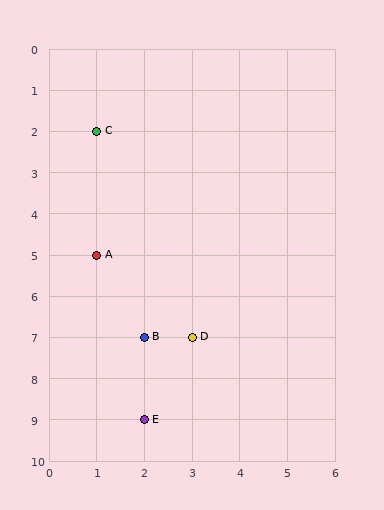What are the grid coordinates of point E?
Point E is at grid coordinates (2, 9).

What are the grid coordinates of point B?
Point B is at grid coordinates (2, 7).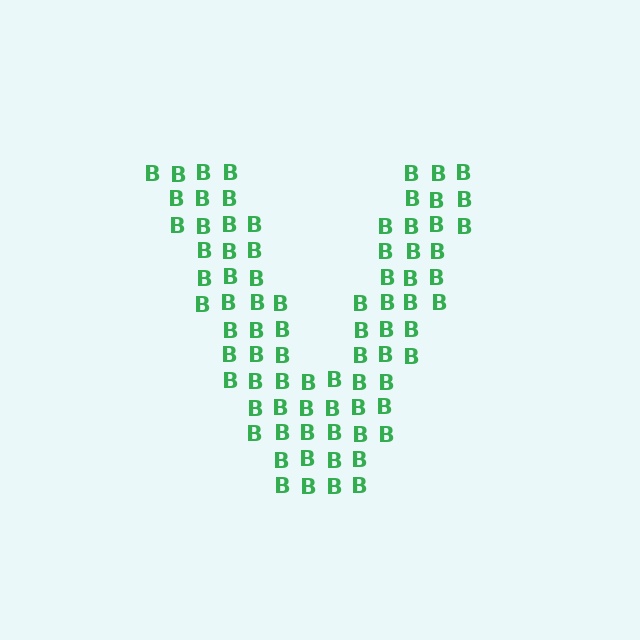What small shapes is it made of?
It is made of small letter B's.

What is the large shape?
The large shape is the letter V.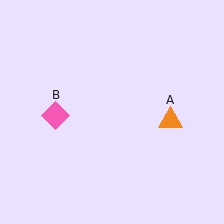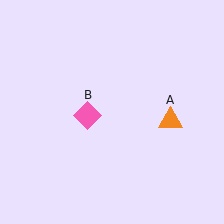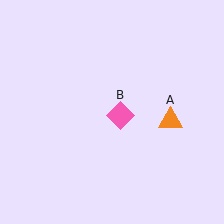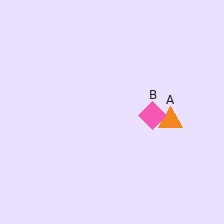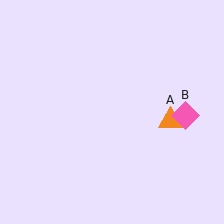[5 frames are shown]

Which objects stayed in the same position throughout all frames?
Orange triangle (object A) remained stationary.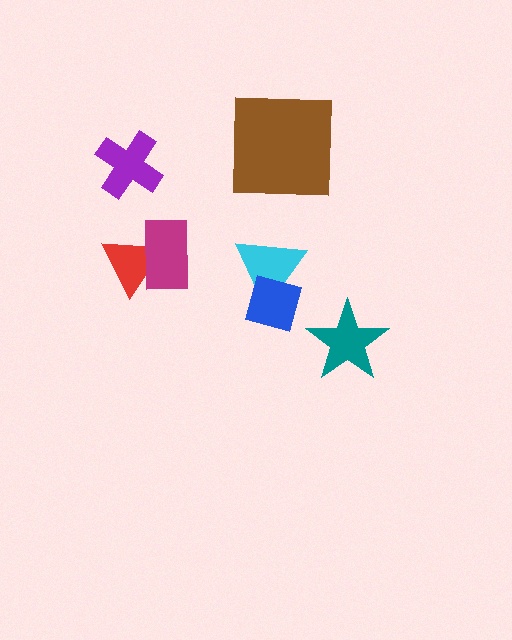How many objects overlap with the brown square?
0 objects overlap with the brown square.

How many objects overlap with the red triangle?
1 object overlaps with the red triangle.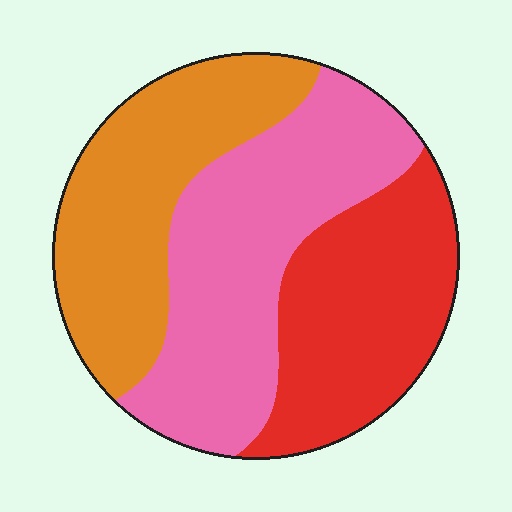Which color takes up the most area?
Pink, at roughly 40%.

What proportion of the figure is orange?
Orange takes up between a sixth and a third of the figure.